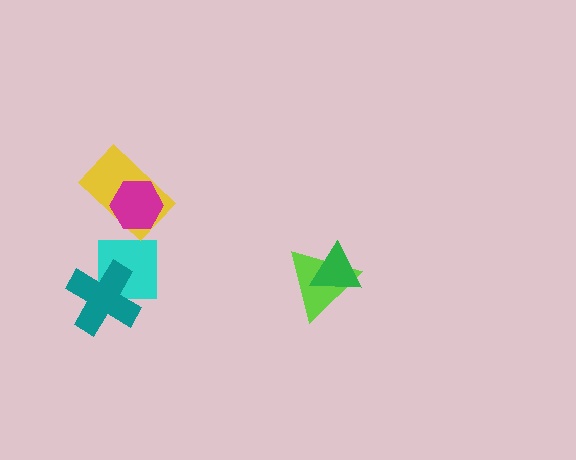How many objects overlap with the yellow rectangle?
1 object overlaps with the yellow rectangle.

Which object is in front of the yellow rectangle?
The magenta hexagon is in front of the yellow rectangle.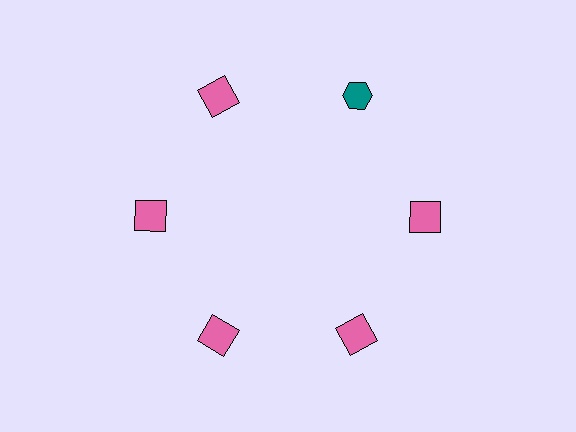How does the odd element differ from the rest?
It differs in both color (teal instead of pink) and shape (hexagon instead of square).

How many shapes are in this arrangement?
There are 6 shapes arranged in a ring pattern.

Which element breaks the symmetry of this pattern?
The teal hexagon at roughly the 1 o'clock position breaks the symmetry. All other shapes are pink squares.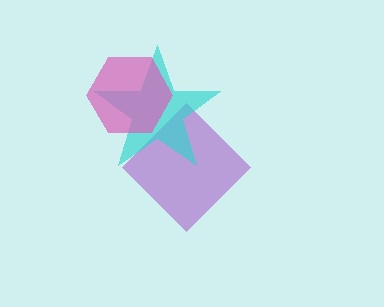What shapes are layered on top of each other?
The layered shapes are: a purple diamond, a cyan star, a pink hexagon.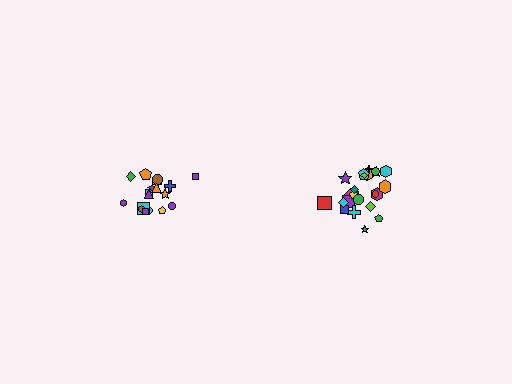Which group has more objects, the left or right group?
The right group.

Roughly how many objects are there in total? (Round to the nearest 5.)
Roughly 45 objects in total.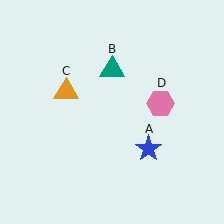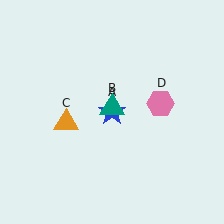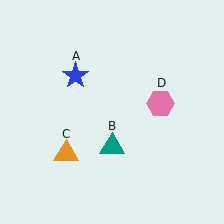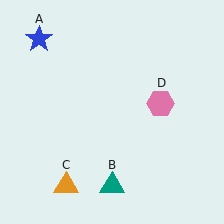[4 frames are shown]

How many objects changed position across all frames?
3 objects changed position: blue star (object A), teal triangle (object B), orange triangle (object C).